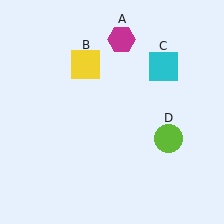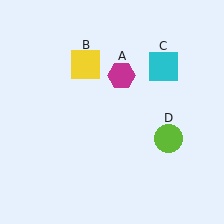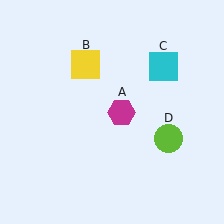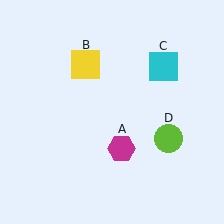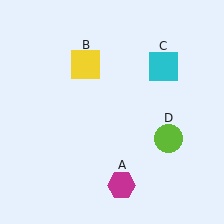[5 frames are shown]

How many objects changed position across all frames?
1 object changed position: magenta hexagon (object A).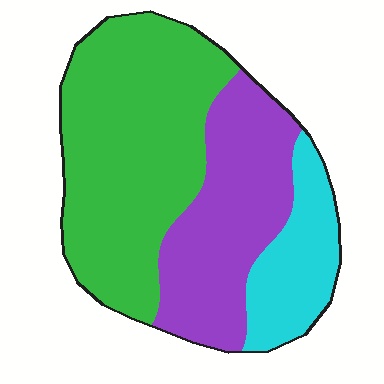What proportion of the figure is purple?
Purple covers 32% of the figure.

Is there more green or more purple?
Green.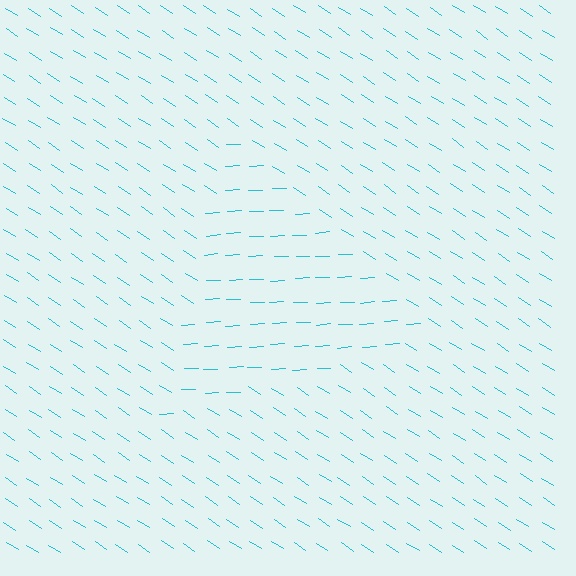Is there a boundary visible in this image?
Yes, there is a texture boundary formed by a change in line orientation.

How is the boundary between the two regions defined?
The boundary is defined purely by a change in line orientation (approximately 36 degrees difference). All lines are the same color and thickness.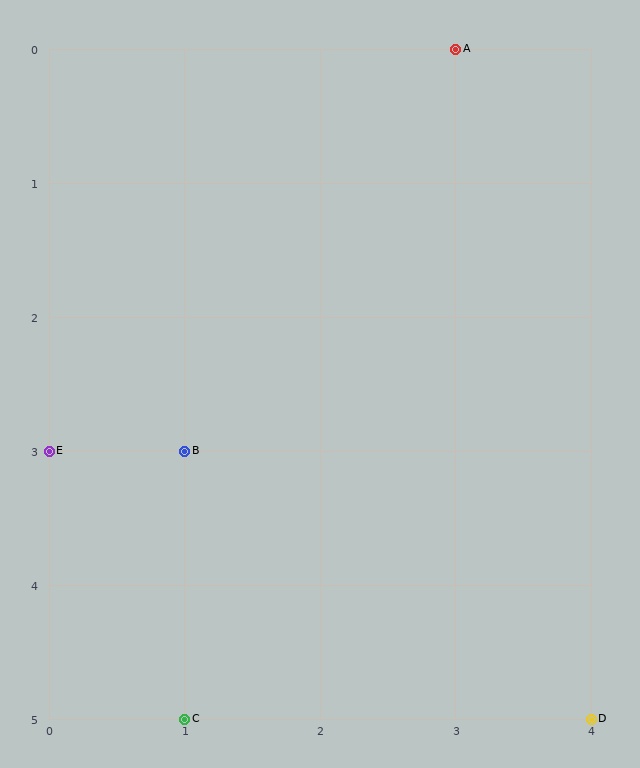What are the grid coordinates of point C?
Point C is at grid coordinates (1, 5).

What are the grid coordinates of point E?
Point E is at grid coordinates (0, 3).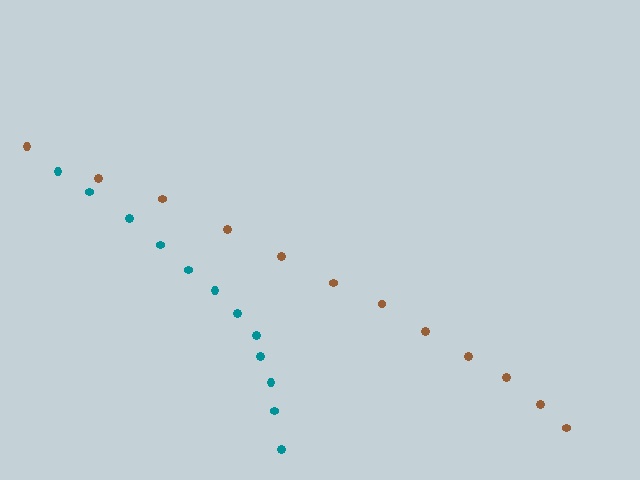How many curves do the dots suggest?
There are 2 distinct paths.